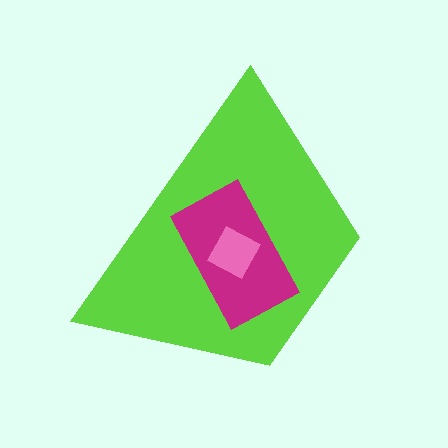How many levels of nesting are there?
3.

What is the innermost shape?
The pink square.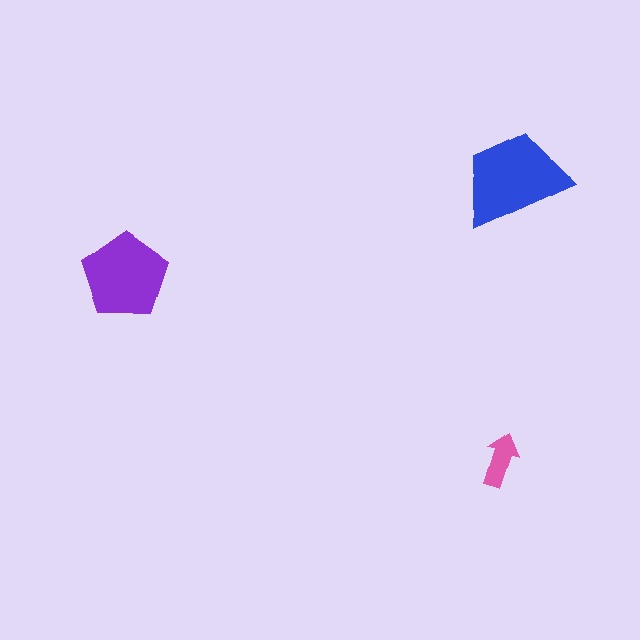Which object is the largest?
The blue trapezoid.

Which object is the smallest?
The pink arrow.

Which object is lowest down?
The pink arrow is bottommost.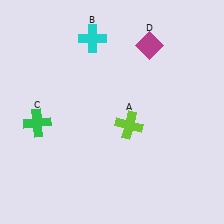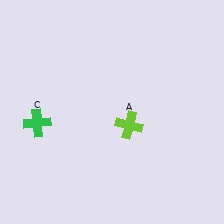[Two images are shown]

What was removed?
The cyan cross (B), the magenta diamond (D) were removed in Image 2.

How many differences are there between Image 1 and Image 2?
There are 2 differences between the two images.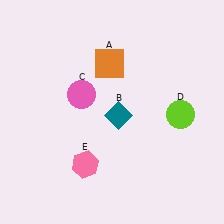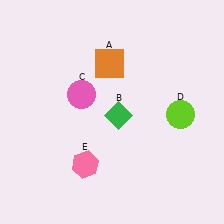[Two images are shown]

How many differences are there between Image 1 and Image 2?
There is 1 difference between the two images.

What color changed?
The diamond (B) changed from teal in Image 1 to green in Image 2.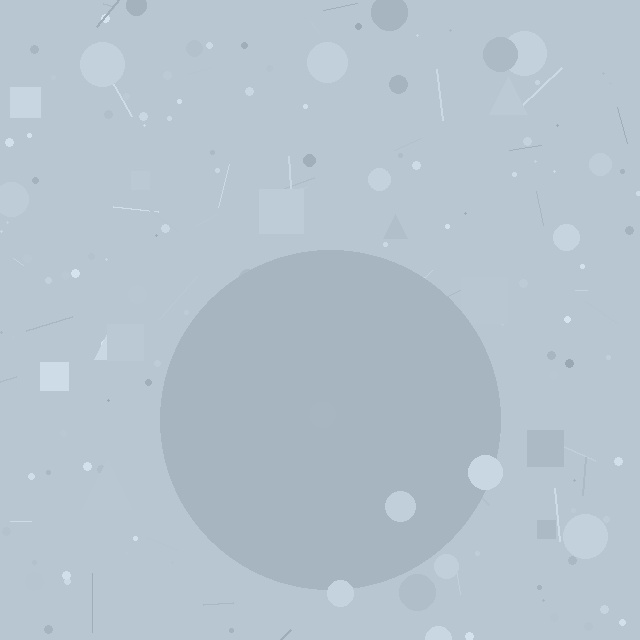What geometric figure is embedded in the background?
A circle is embedded in the background.